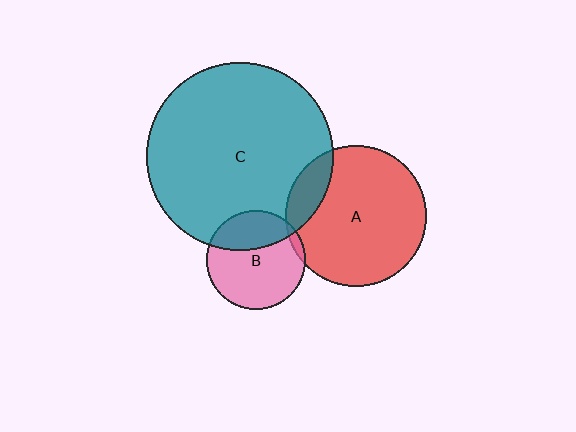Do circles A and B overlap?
Yes.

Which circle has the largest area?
Circle C (teal).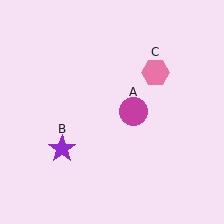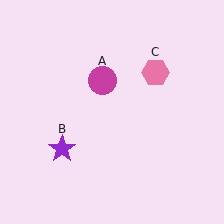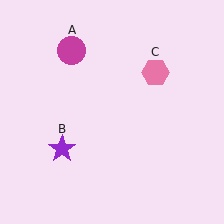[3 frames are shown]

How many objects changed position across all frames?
1 object changed position: magenta circle (object A).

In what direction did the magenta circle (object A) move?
The magenta circle (object A) moved up and to the left.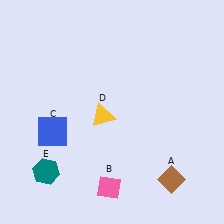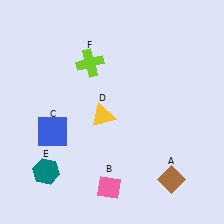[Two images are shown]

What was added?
A lime cross (F) was added in Image 2.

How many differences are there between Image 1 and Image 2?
There is 1 difference between the two images.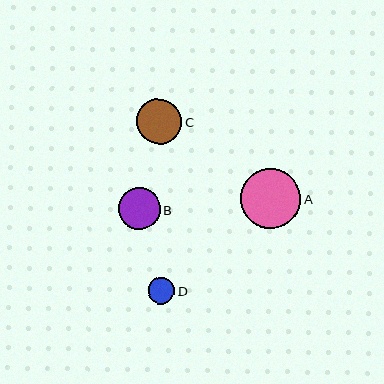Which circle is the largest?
Circle A is the largest with a size of approximately 60 pixels.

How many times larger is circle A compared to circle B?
Circle A is approximately 1.4 times the size of circle B.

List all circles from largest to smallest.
From largest to smallest: A, C, B, D.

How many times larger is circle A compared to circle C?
Circle A is approximately 1.3 times the size of circle C.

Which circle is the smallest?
Circle D is the smallest with a size of approximately 27 pixels.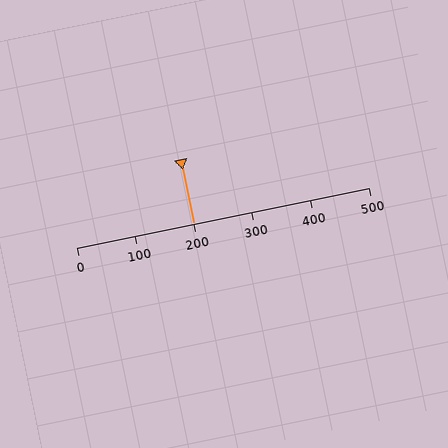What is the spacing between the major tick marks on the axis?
The major ticks are spaced 100 apart.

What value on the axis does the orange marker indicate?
The marker indicates approximately 200.